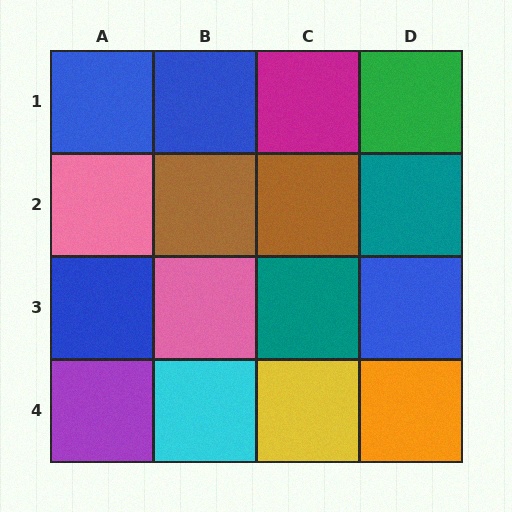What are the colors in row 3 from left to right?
Blue, pink, teal, blue.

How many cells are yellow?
1 cell is yellow.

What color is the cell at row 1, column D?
Green.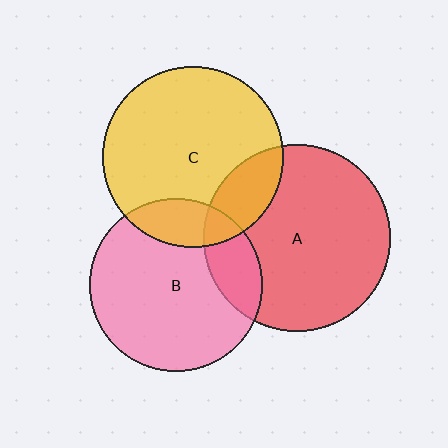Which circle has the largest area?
Circle A (red).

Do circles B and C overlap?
Yes.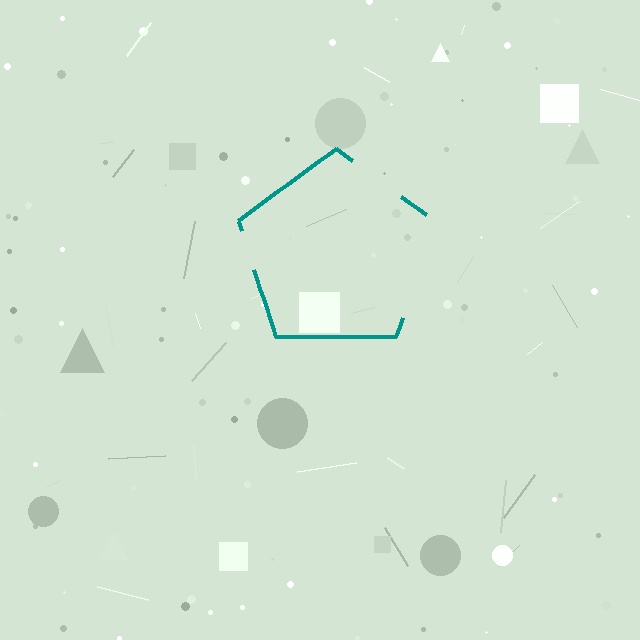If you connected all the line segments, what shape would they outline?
They would outline a pentagon.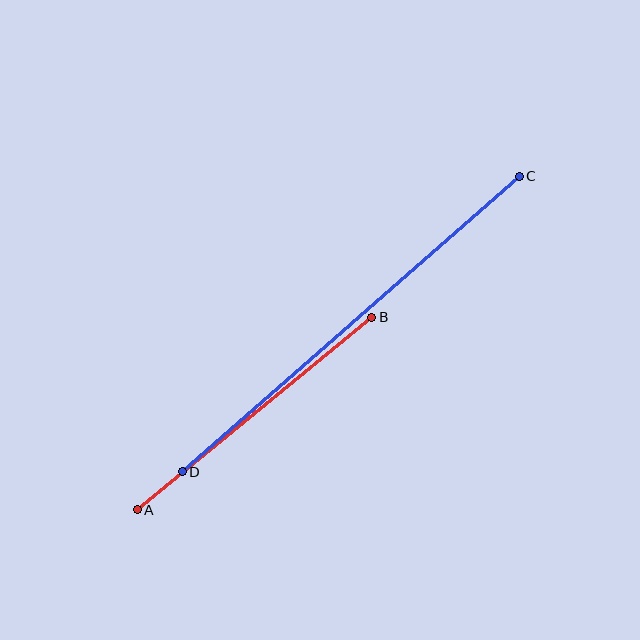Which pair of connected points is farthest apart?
Points C and D are farthest apart.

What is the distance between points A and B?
The distance is approximately 303 pixels.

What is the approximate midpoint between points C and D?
The midpoint is at approximately (351, 324) pixels.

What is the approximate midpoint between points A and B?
The midpoint is at approximately (254, 414) pixels.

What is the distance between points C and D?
The distance is approximately 448 pixels.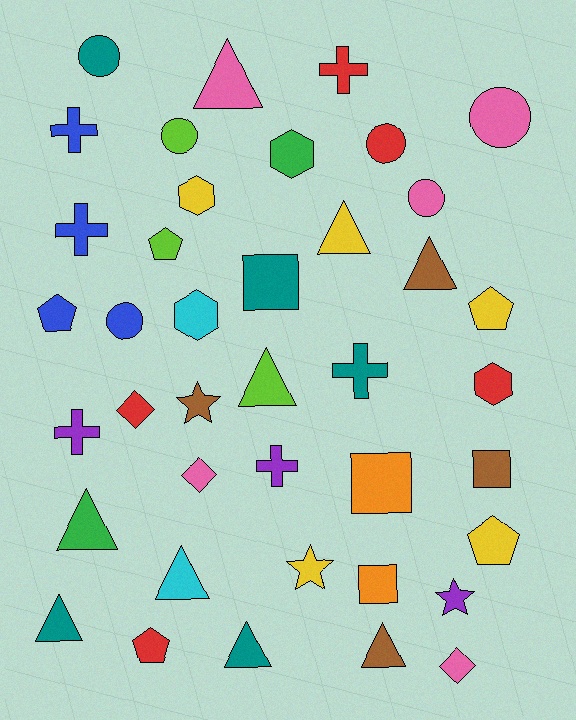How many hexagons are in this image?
There are 4 hexagons.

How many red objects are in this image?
There are 5 red objects.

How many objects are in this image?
There are 40 objects.